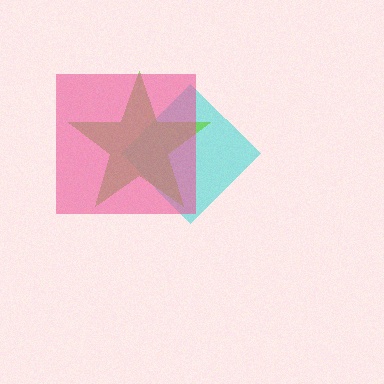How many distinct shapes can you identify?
There are 3 distinct shapes: a cyan diamond, a lime star, a pink square.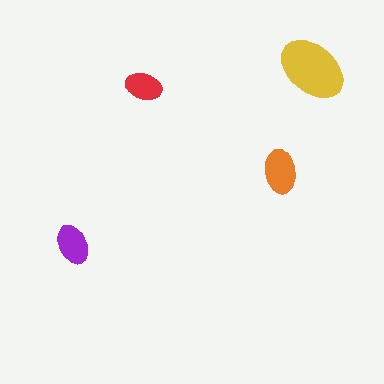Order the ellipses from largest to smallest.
the yellow one, the orange one, the purple one, the red one.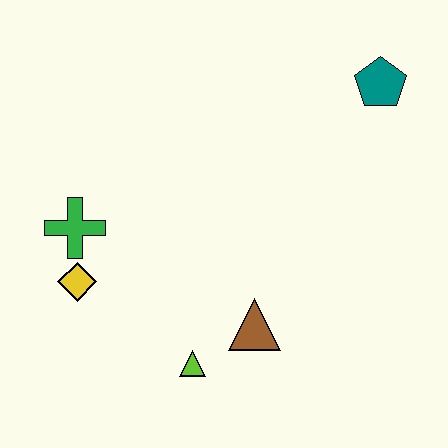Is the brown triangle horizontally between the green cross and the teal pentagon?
Yes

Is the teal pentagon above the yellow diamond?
Yes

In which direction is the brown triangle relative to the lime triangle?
The brown triangle is to the right of the lime triangle.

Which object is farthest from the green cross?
The teal pentagon is farthest from the green cross.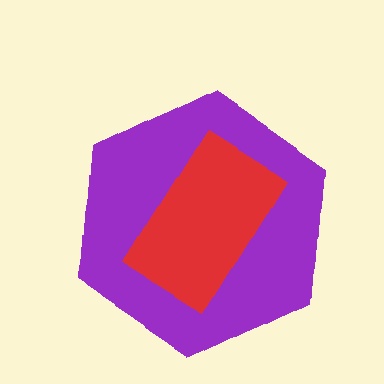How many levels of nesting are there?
2.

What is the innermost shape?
The red rectangle.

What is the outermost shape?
The purple hexagon.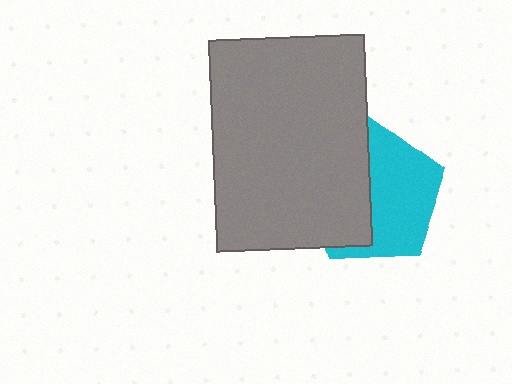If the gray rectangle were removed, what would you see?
You would see the complete cyan pentagon.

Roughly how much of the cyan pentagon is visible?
About half of it is visible (roughly 54%).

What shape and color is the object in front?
The object in front is a gray rectangle.